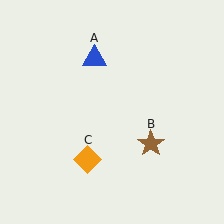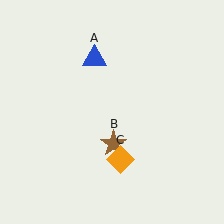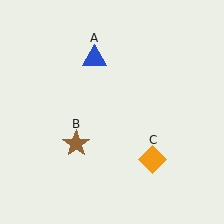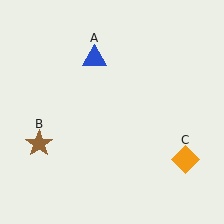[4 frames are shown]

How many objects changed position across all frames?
2 objects changed position: brown star (object B), orange diamond (object C).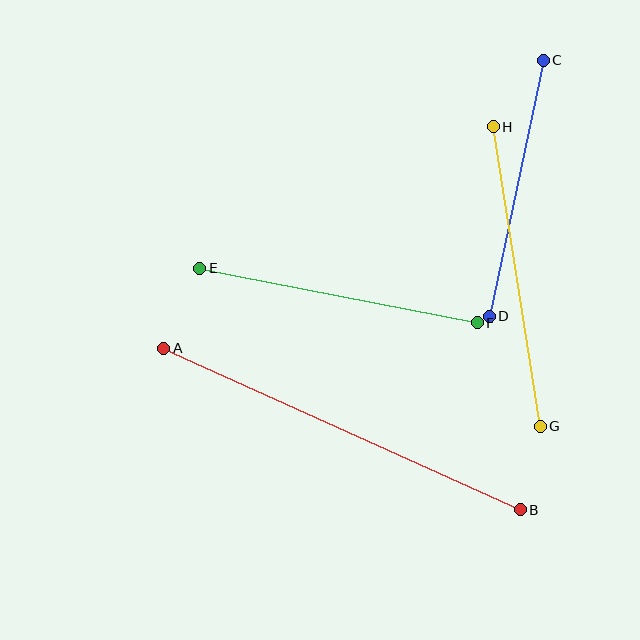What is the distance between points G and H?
The distance is approximately 303 pixels.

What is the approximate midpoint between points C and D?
The midpoint is at approximately (516, 188) pixels.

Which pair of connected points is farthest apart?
Points A and B are farthest apart.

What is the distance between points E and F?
The distance is approximately 283 pixels.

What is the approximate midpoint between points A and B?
The midpoint is at approximately (342, 429) pixels.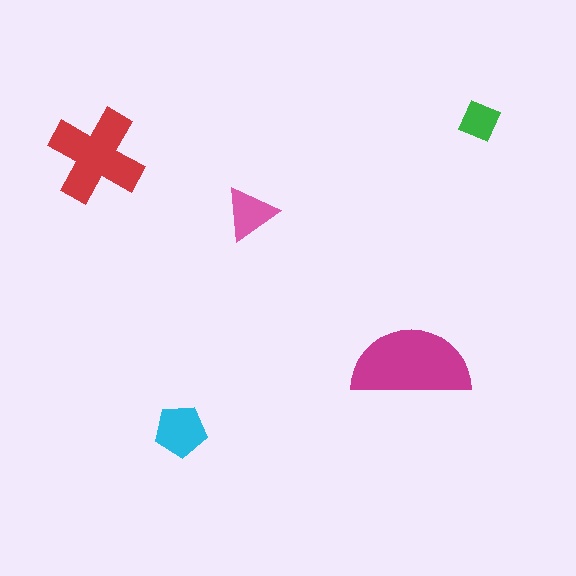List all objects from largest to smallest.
The magenta semicircle, the red cross, the cyan pentagon, the pink triangle, the green square.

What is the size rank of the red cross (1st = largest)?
2nd.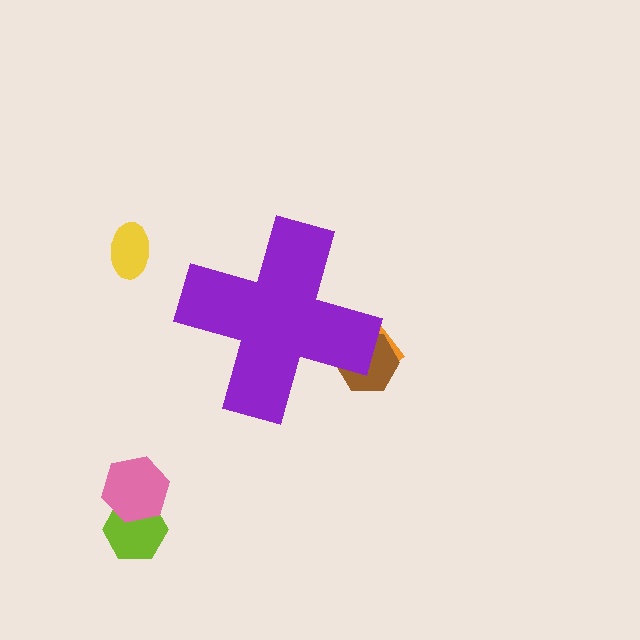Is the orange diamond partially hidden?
Yes, the orange diamond is partially hidden behind the purple cross.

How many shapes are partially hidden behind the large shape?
2 shapes are partially hidden.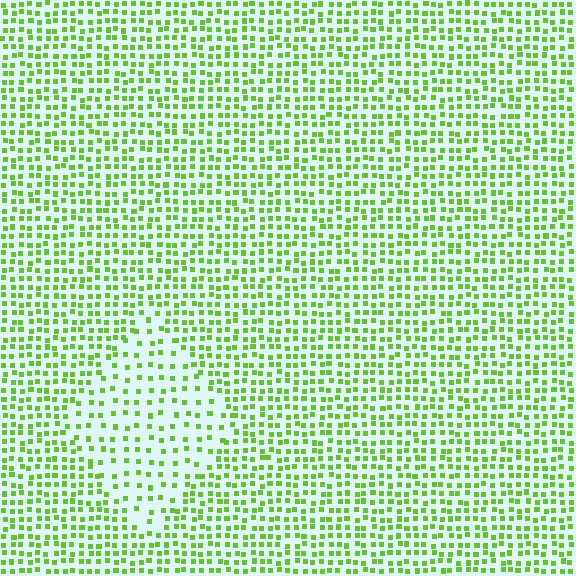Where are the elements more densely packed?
The elements are more densely packed outside the diamond boundary.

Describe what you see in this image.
The image contains small lime elements arranged at two different densities. A diamond-shaped region is visible where the elements are less densely packed than the surrounding area.